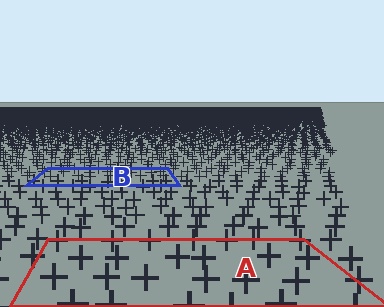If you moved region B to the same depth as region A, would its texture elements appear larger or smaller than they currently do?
They would appear larger. At a closer depth, the same texture elements are projected at a bigger on-screen size.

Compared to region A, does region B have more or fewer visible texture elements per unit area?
Region B has more texture elements per unit area — they are packed more densely because it is farther away.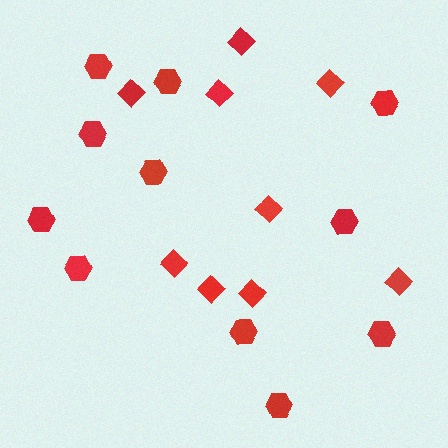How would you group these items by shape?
There are 2 groups: one group of hexagons (11) and one group of diamonds (9).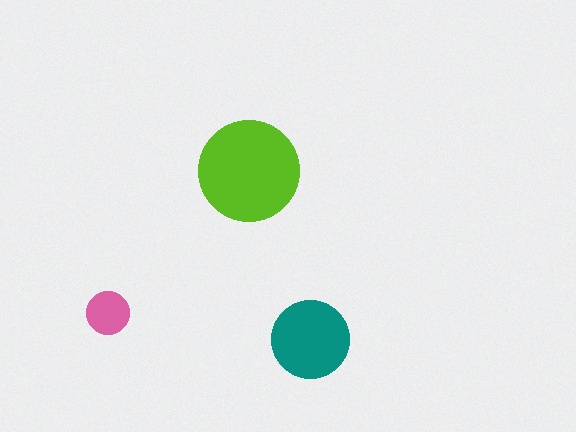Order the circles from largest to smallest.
the lime one, the teal one, the pink one.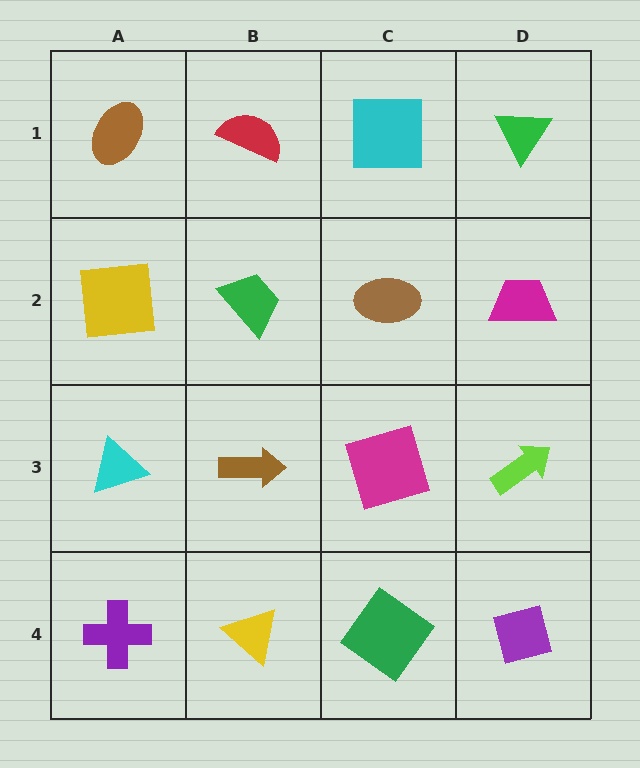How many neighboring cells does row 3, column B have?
4.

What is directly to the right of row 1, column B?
A cyan square.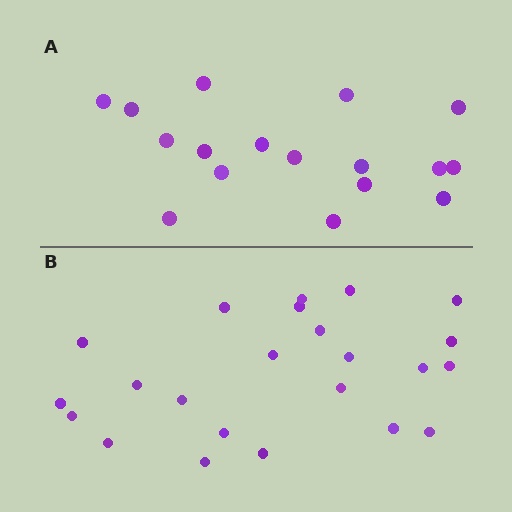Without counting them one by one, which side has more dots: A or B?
Region B (the bottom region) has more dots.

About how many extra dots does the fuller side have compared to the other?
Region B has about 6 more dots than region A.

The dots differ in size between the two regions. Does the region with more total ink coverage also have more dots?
No. Region A has more total ink coverage because its dots are larger, but region B actually contains more individual dots. Total area can be misleading — the number of items is what matters here.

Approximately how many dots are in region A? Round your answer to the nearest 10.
About 20 dots. (The exact count is 17, which rounds to 20.)